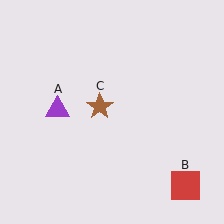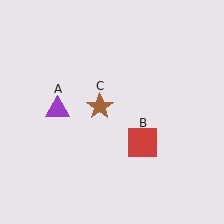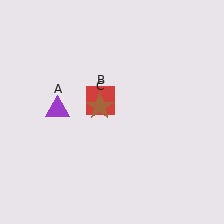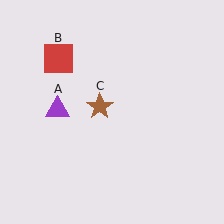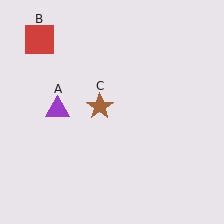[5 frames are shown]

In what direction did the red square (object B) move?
The red square (object B) moved up and to the left.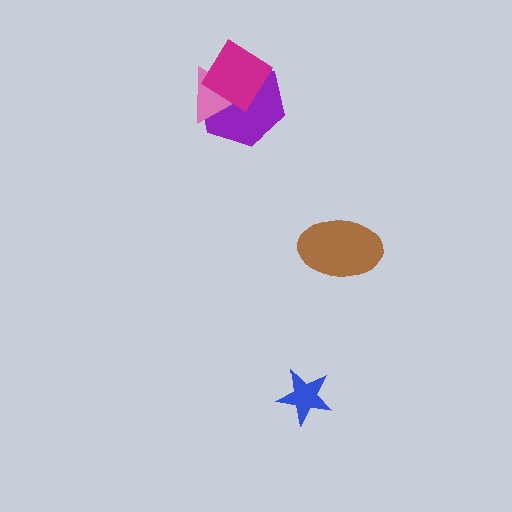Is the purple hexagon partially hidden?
Yes, it is partially covered by another shape.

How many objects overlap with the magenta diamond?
2 objects overlap with the magenta diamond.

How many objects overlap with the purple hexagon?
2 objects overlap with the purple hexagon.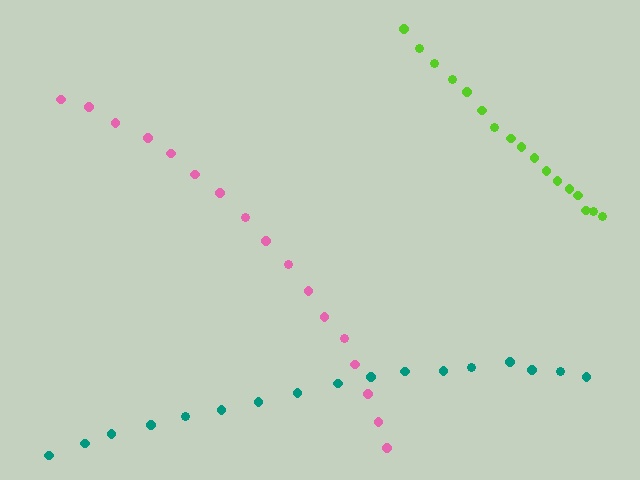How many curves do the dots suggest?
There are 3 distinct paths.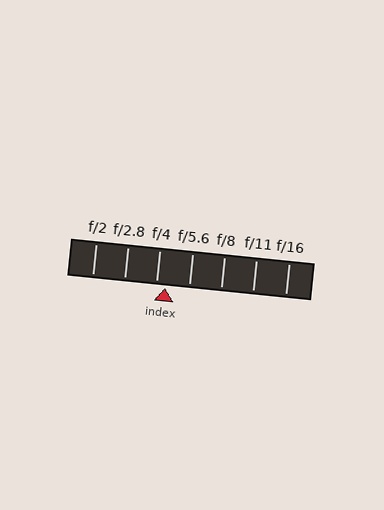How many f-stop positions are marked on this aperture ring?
There are 7 f-stop positions marked.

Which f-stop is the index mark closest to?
The index mark is closest to f/4.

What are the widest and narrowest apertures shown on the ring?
The widest aperture shown is f/2 and the narrowest is f/16.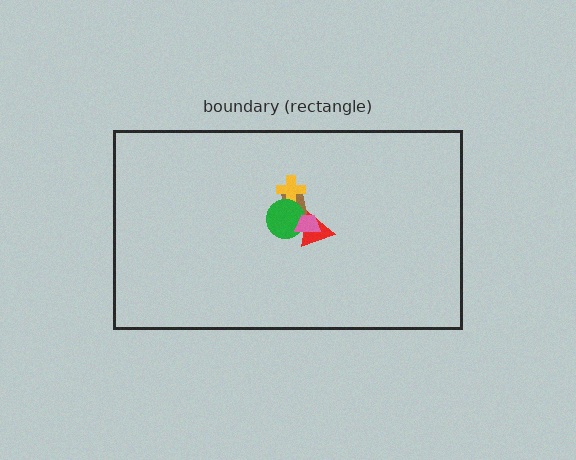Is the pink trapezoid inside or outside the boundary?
Inside.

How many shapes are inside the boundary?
5 inside, 0 outside.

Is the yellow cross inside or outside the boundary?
Inside.